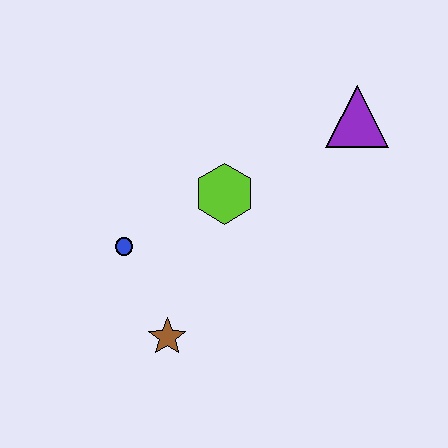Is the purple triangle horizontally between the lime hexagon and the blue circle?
No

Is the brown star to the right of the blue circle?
Yes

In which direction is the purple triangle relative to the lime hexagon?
The purple triangle is to the right of the lime hexagon.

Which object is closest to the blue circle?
The brown star is closest to the blue circle.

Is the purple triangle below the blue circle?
No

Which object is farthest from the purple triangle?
The brown star is farthest from the purple triangle.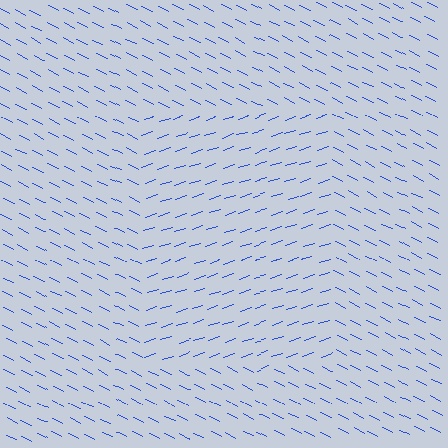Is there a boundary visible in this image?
Yes, there is a texture boundary formed by a change in line orientation.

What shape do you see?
I see a rectangle.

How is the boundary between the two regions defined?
The boundary is defined purely by a change in line orientation (approximately 45 degrees difference). All lines are the same color and thickness.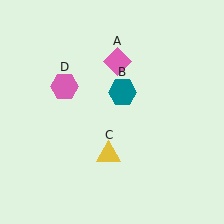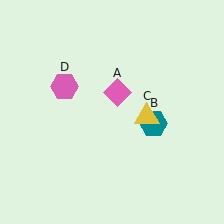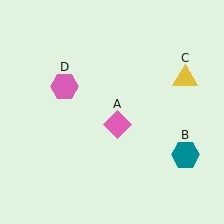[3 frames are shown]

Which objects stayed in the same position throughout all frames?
Pink hexagon (object D) remained stationary.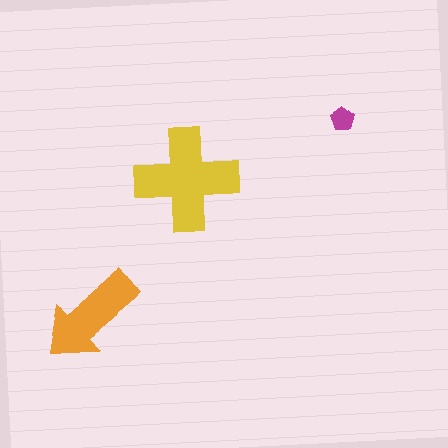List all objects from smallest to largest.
The magenta pentagon, the orange arrow, the yellow cross.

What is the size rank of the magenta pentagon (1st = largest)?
3rd.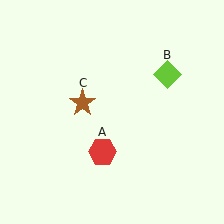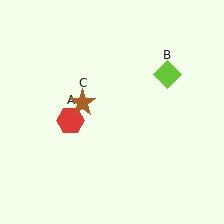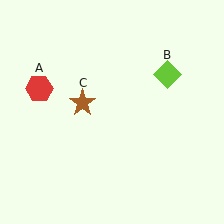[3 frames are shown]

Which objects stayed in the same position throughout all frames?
Lime diamond (object B) and brown star (object C) remained stationary.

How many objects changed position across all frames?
1 object changed position: red hexagon (object A).